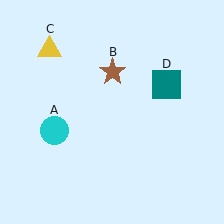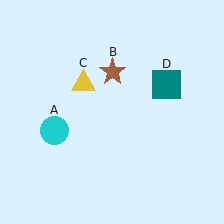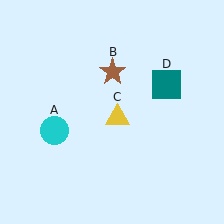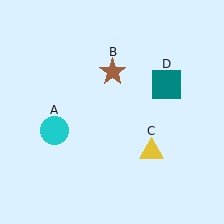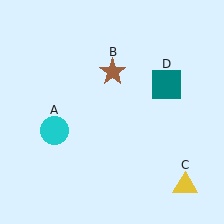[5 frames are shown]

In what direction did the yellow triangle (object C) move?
The yellow triangle (object C) moved down and to the right.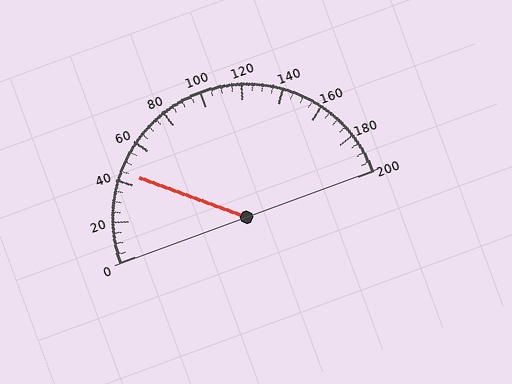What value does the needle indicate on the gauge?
The needle indicates approximately 45.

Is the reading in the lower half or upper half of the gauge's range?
The reading is in the lower half of the range (0 to 200).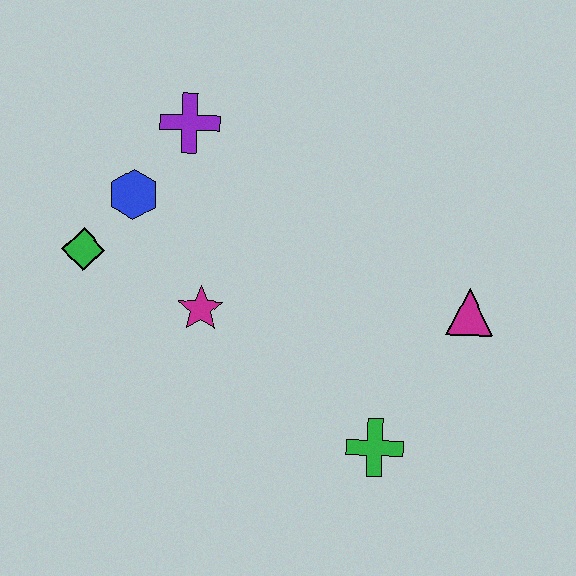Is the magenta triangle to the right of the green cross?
Yes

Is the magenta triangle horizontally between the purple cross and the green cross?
No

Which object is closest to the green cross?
The magenta triangle is closest to the green cross.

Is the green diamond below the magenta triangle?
No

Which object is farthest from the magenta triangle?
The green diamond is farthest from the magenta triangle.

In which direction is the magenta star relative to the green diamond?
The magenta star is to the right of the green diamond.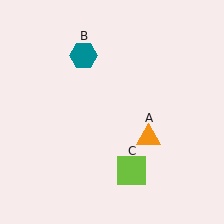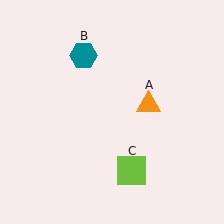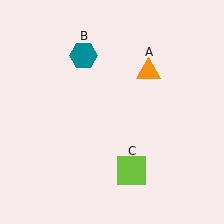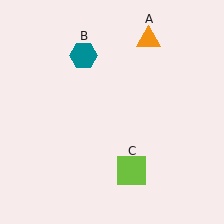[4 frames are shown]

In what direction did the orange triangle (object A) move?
The orange triangle (object A) moved up.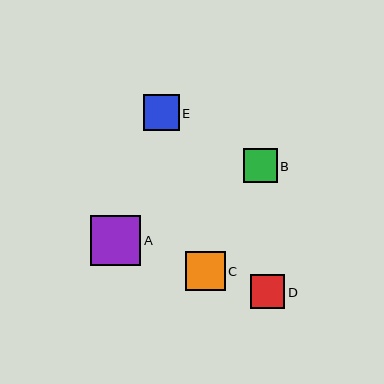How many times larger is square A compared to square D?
Square A is approximately 1.4 times the size of square D.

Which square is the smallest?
Square B is the smallest with a size of approximately 34 pixels.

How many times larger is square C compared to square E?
Square C is approximately 1.1 times the size of square E.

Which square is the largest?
Square A is the largest with a size of approximately 50 pixels.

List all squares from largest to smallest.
From largest to smallest: A, C, E, D, B.